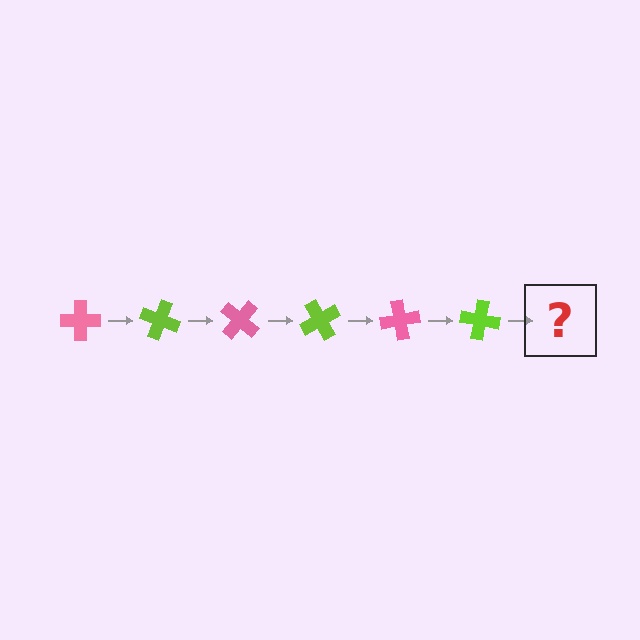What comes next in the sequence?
The next element should be a pink cross, rotated 120 degrees from the start.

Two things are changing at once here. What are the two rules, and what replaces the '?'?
The two rules are that it rotates 20 degrees each step and the color cycles through pink and lime. The '?' should be a pink cross, rotated 120 degrees from the start.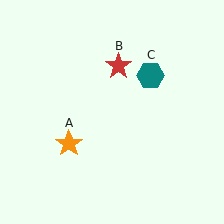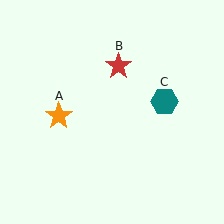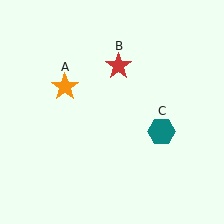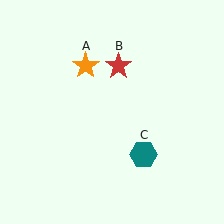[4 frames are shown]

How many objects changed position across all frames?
2 objects changed position: orange star (object A), teal hexagon (object C).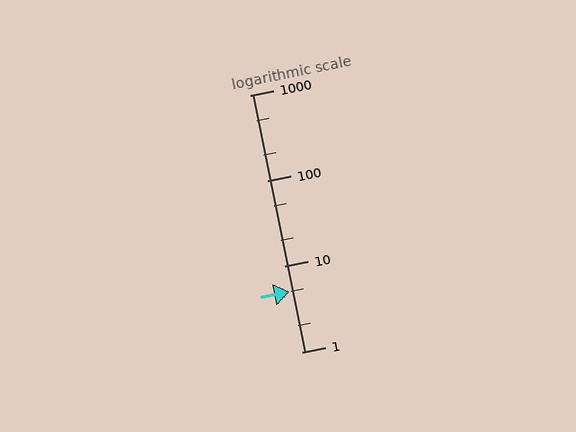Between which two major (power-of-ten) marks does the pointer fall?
The pointer is between 1 and 10.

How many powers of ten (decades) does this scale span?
The scale spans 3 decades, from 1 to 1000.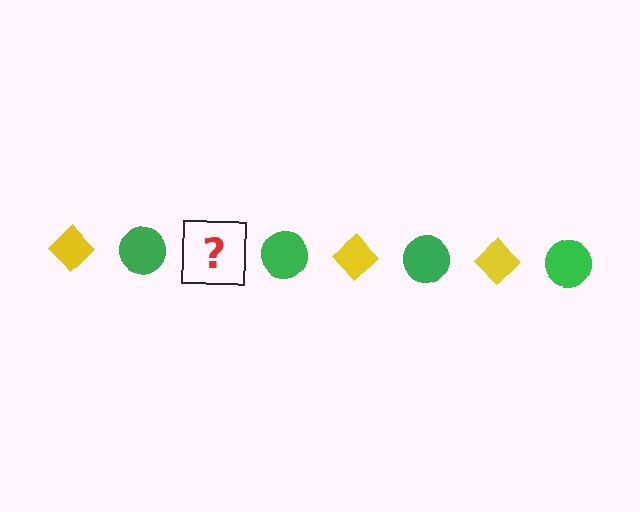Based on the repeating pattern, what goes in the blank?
The blank should be a yellow diamond.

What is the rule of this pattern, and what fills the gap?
The rule is that the pattern alternates between yellow diamond and green circle. The gap should be filled with a yellow diamond.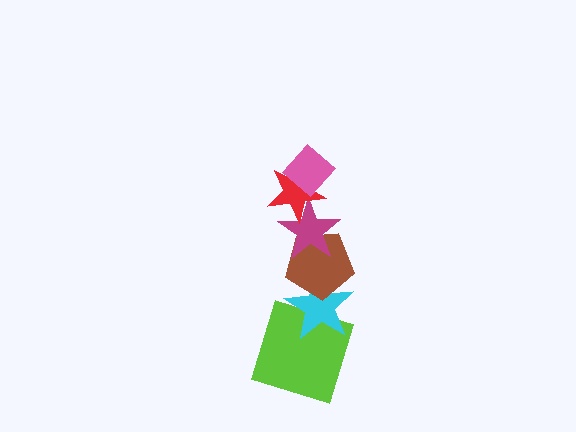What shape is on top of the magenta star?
The red star is on top of the magenta star.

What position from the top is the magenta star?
The magenta star is 3rd from the top.